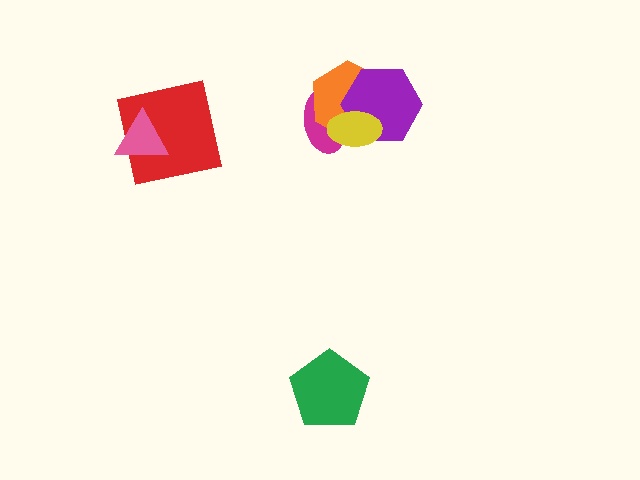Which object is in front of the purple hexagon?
The yellow ellipse is in front of the purple hexagon.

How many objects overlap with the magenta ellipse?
3 objects overlap with the magenta ellipse.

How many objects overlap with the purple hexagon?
3 objects overlap with the purple hexagon.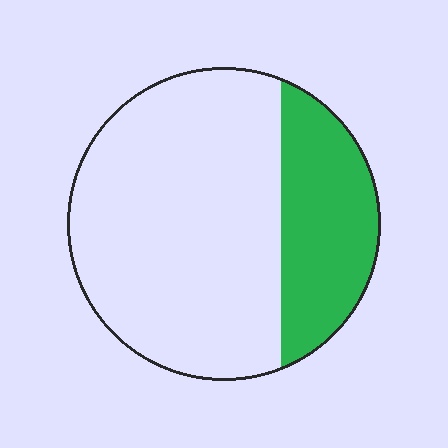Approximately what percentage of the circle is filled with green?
Approximately 25%.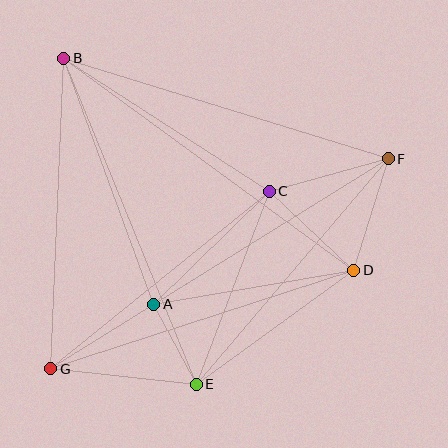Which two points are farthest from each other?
Points F and G are farthest from each other.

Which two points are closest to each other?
Points A and E are closest to each other.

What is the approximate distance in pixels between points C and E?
The distance between C and E is approximately 206 pixels.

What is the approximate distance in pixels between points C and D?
The distance between C and D is approximately 116 pixels.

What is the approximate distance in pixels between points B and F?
The distance between B and F is approximately 339 pixels.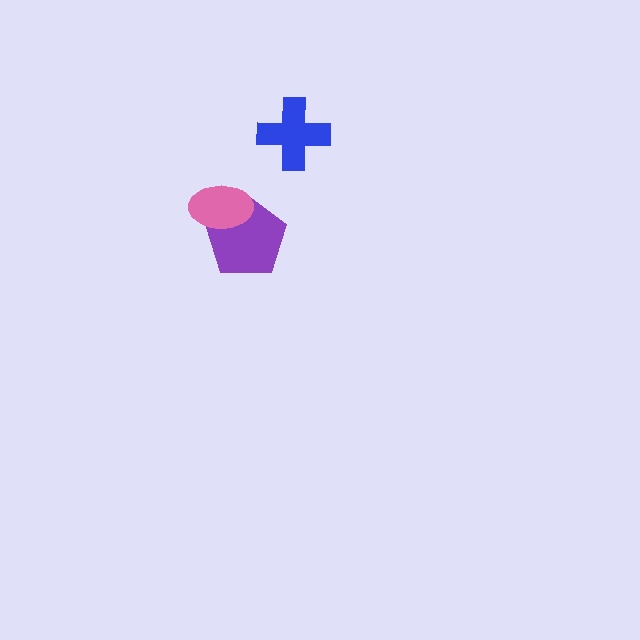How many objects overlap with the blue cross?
0 objects overlap with the blue cross.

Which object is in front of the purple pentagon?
The pink ellipse is in front of the purple pentagon.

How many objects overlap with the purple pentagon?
1 object overlaps with the purple pentagon.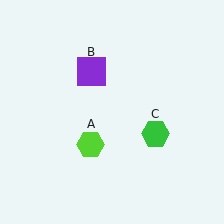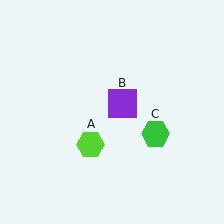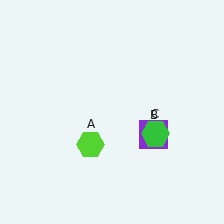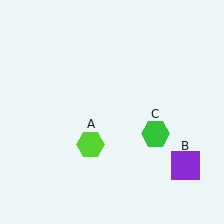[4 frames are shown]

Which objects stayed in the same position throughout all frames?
Lime hexagon (object A) and green hexagon (object C) remained stationary.